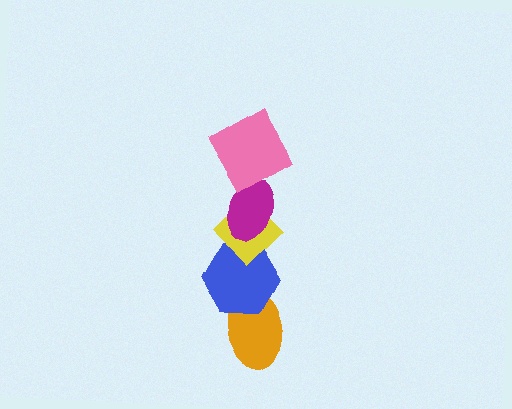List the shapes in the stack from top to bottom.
From top to bottom: the pink square, the magenta ellipse, the yellow diamond, the blue hexagon, the orange ellipse.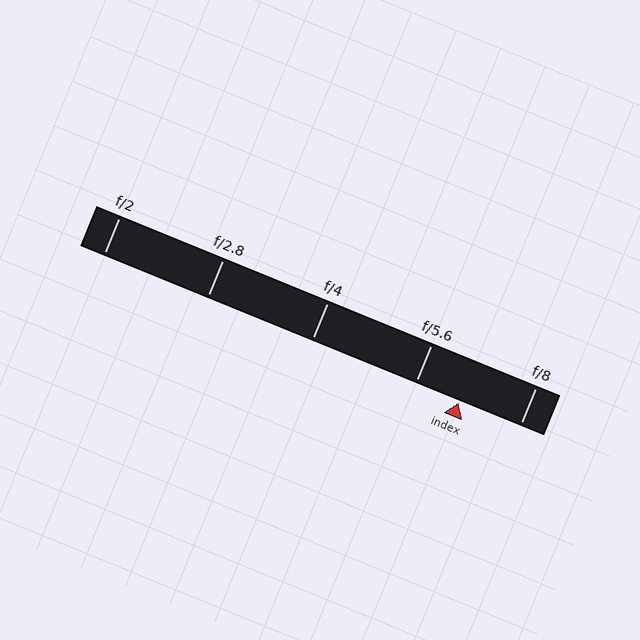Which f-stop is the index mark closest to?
The index mark is closest to f/5.6.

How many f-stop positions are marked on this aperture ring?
There are 5 f-stop positions marked.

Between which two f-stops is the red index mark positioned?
The index mark is between f/5.6 and f/8.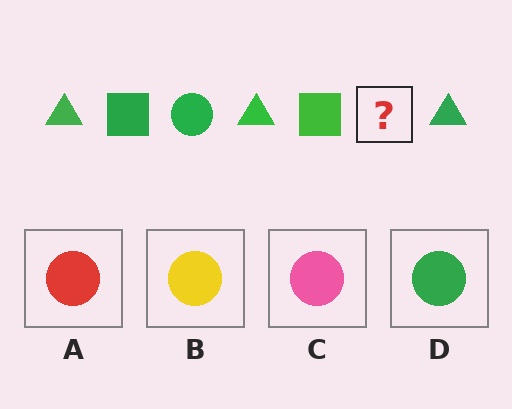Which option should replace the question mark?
Option D.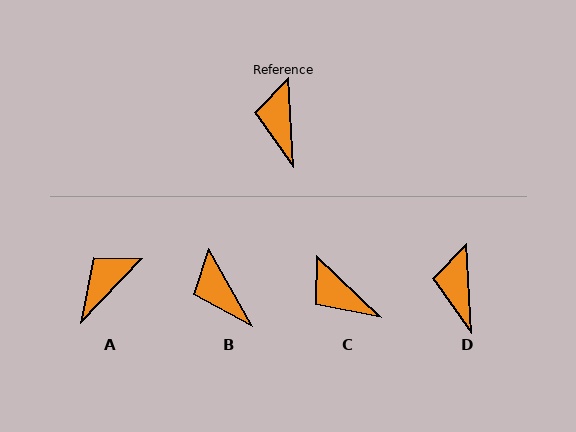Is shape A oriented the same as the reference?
No, it is off by about 47 degrees.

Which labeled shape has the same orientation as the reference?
D.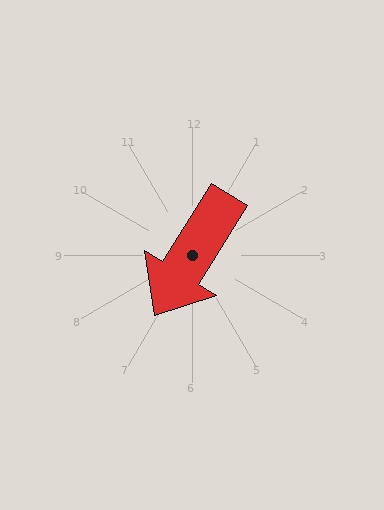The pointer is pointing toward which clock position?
Roughly 7 o'clock.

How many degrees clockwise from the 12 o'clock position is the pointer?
Approximately 212 degrees.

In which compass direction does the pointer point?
Southwest.